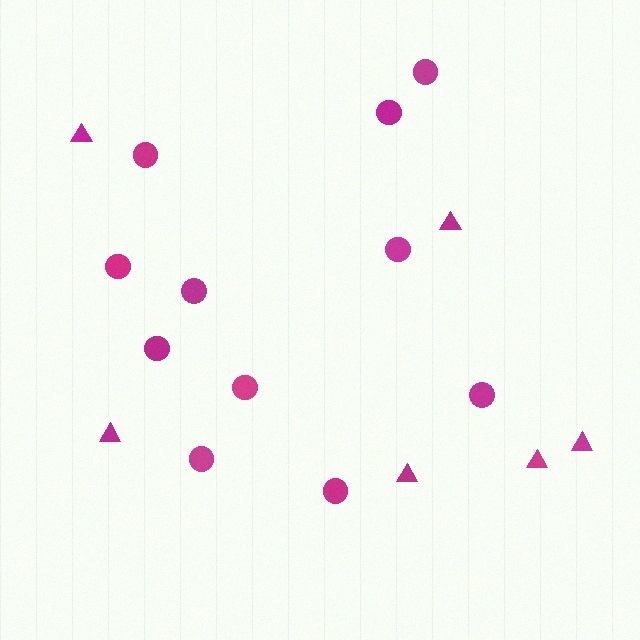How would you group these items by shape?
There are 2 groups: one group of triangles (6) and one group of circles (11).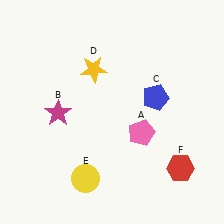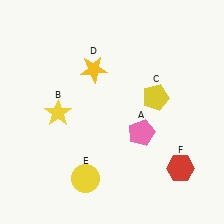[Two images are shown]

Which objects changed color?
B changed from magenta to yellow. C changed from blue to yellow.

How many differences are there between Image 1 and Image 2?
There are 2 differences between the two images.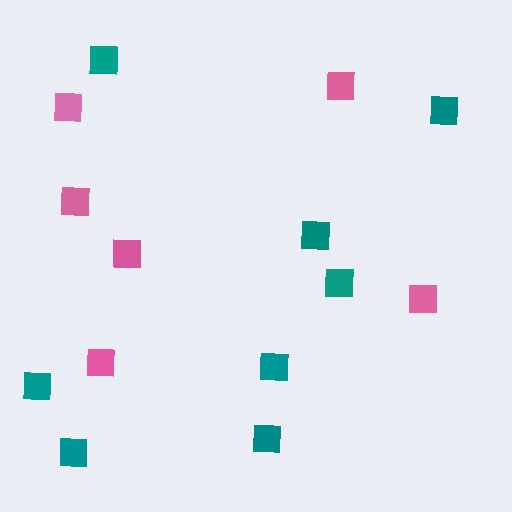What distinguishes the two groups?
There are 2 groups: one group of pink squares (6) and one group of teal squares (8).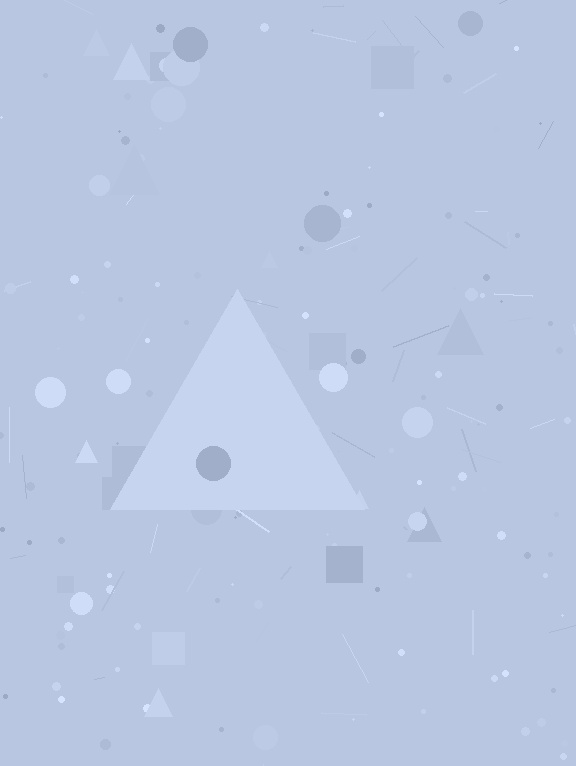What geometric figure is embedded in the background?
A triangle is embedded in the background.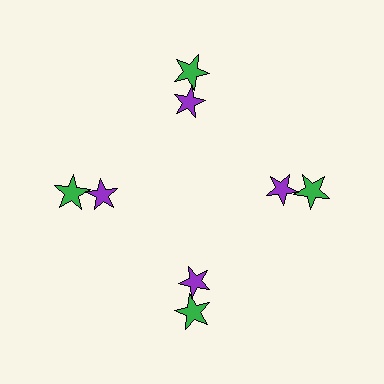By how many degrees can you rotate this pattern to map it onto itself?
The pattern maps onto itself every 90 degrees of rotation.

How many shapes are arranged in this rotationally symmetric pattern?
There are 8 shapes, arranged in 4 groups of 2.